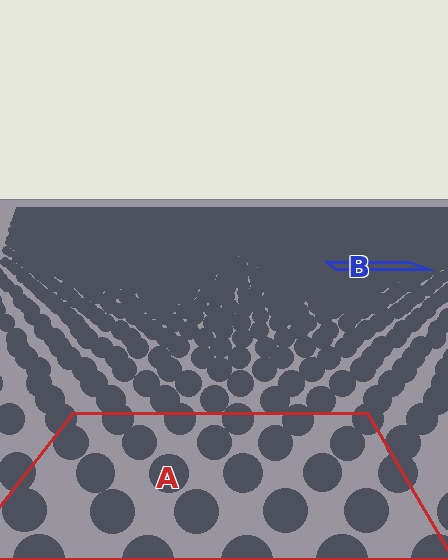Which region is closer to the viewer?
Region A is closer. The texture elements there are larger and more spread out.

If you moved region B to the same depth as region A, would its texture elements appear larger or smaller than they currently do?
They would appear larger. At a closer depth, the same texture elements are projected at a bigger on-screen size.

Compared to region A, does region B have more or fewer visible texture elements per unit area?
Region B has more texture elements per unit area — they are packed more densely because it is farther away.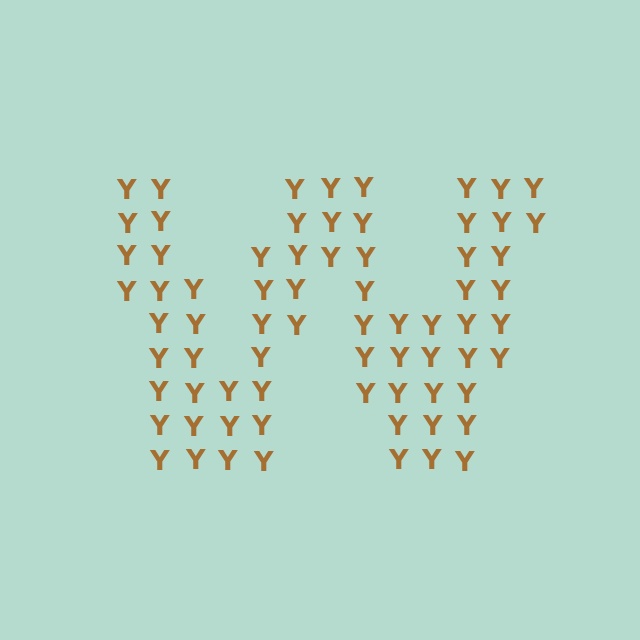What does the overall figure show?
The overall figure shows the letter W.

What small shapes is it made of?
It is made of small letter Y's.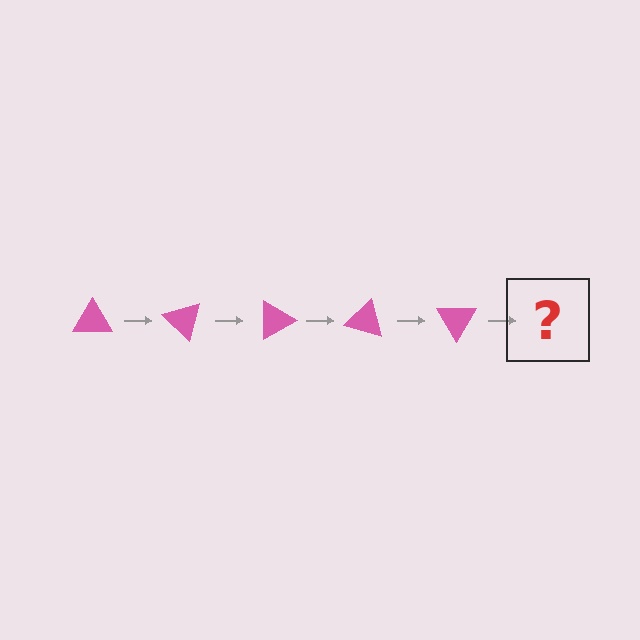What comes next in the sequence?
The next element should be a pink triangle rotated 225 degrees.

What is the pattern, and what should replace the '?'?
The pattern is that the triangle rotates 45 degrees each step. The '?' should be a pink triangle rotated 225 degrees.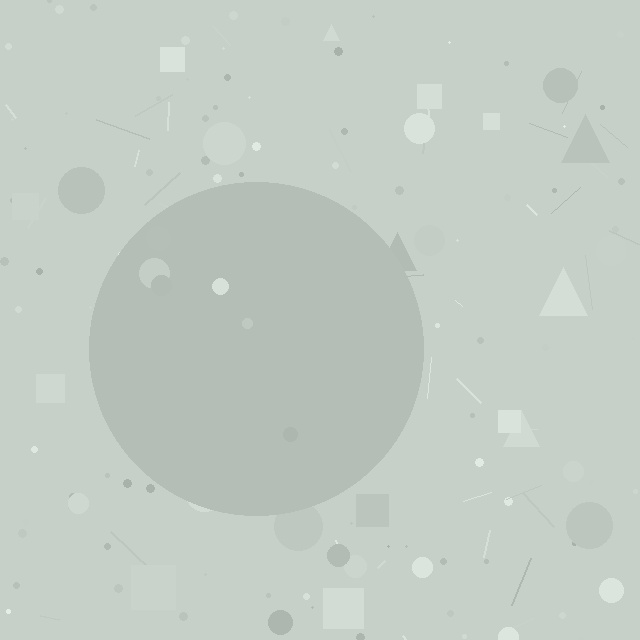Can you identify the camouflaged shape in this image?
The camouflaged shape is a circle.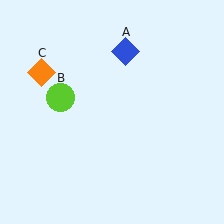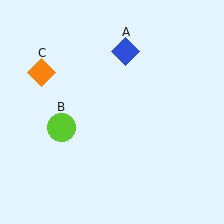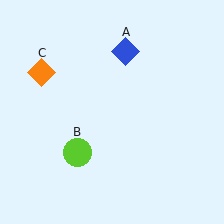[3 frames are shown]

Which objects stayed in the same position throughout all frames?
Blue diamond (object A) and orange diamond (object C) remained stationary.